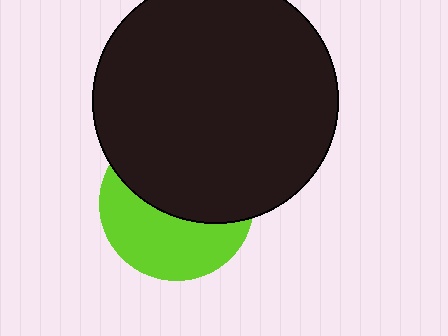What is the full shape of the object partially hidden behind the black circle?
The partially hidden object is a lime circle.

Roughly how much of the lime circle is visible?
About half of it is visible (roughly 46%).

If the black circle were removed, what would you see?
You would see the complete lime circle.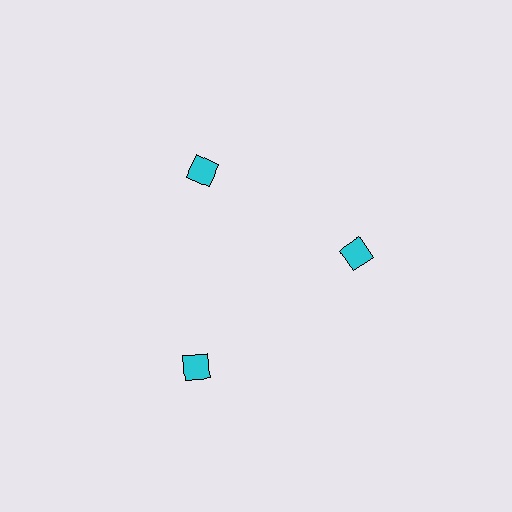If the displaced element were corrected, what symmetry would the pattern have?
It would have 3-fold rotational symmetry — the pattern would map onto itself every 120 degrees.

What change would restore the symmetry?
The symmetry would be restored by moving it inward, back onto the ring so that all 3 diamonds sit at equal angles and equal distance from the center.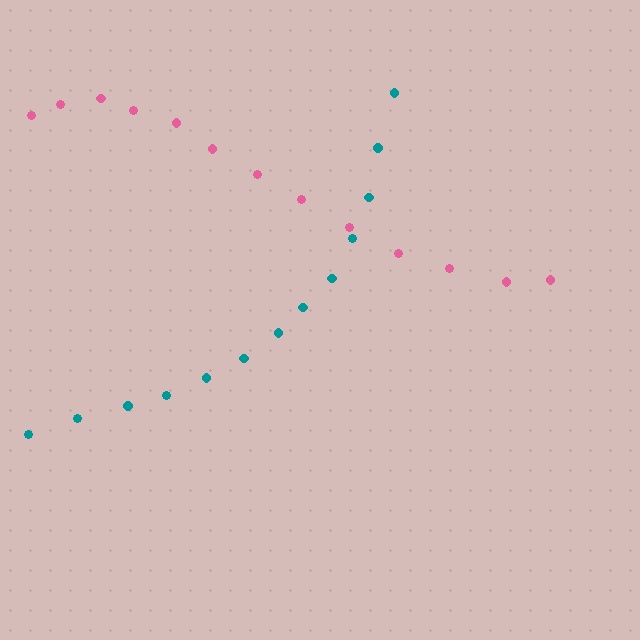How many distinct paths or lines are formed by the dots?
There are 2 distinct paths.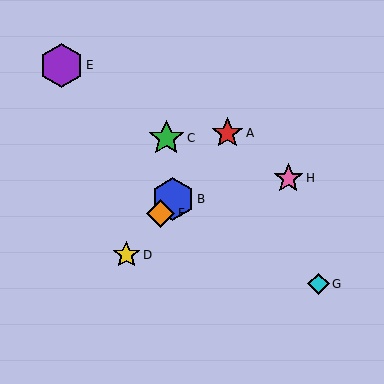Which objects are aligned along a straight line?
Objects A, B, D, F are aligned along a straight line.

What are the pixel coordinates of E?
Object E is at (61, 65).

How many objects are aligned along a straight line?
4 objects (A, B, D, F) are aligned along a straight line.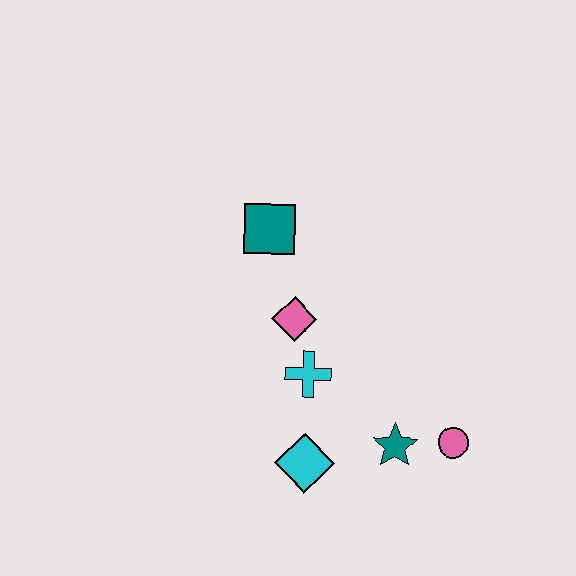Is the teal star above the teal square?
No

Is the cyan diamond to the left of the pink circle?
Yes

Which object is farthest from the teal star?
The teal square is farthest from the teal star.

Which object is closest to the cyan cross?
The pink diamond is closest to the cyan cross.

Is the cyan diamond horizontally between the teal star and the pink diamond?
Yes